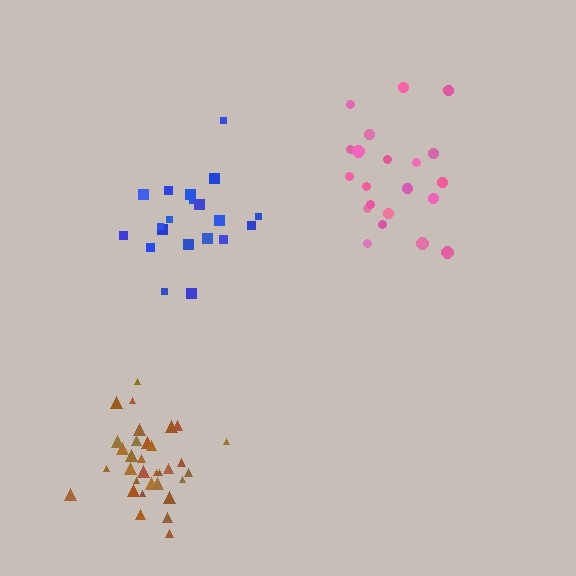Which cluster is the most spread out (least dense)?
Pink.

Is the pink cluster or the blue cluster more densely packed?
Blue.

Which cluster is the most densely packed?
Brown.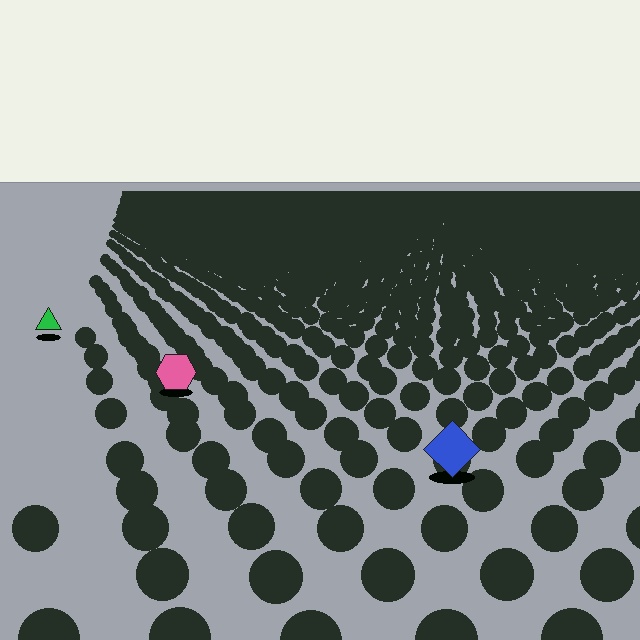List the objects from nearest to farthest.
From nearest to farthest: the blue diamond, the pink hexagon, the green triangle.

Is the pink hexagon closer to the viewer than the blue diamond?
No. The blue diamond is closer — you can tell from the texture gradient: the ground texture is coarser near it.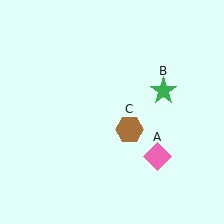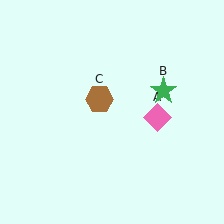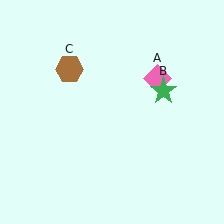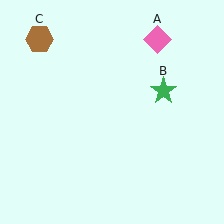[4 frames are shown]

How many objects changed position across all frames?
2 objects changed position: pink diamond (object A), brown hexagon (object C).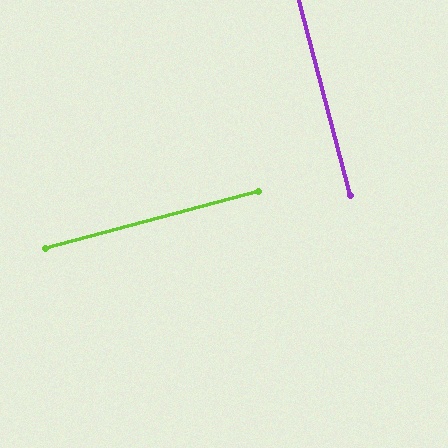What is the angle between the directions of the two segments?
Approximately 90 degrees.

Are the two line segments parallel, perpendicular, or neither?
Perpendicular — they meet at approximately 90°.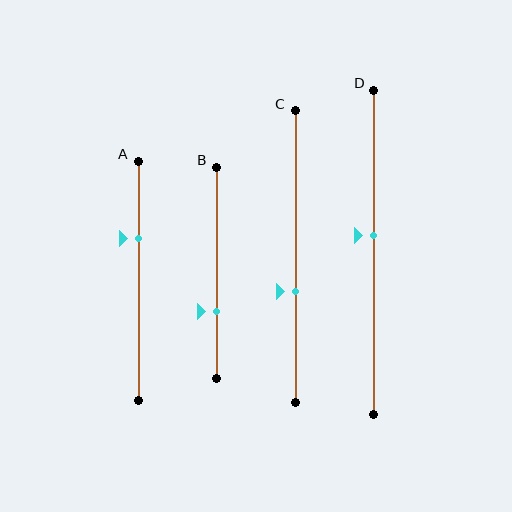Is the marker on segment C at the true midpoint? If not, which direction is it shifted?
No, the marker on segment C is shifted downward by about 12% of the segment length.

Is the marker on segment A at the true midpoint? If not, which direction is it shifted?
No, the marker on segment A is shifted upward by about 18% of the segment length.